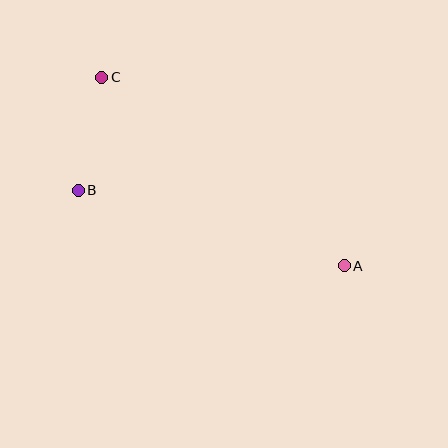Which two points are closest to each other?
Points B and C are closest to each other.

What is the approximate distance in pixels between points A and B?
The distance between A and B is approximately 276 pixels.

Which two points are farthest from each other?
Points A and C are farthest from each other.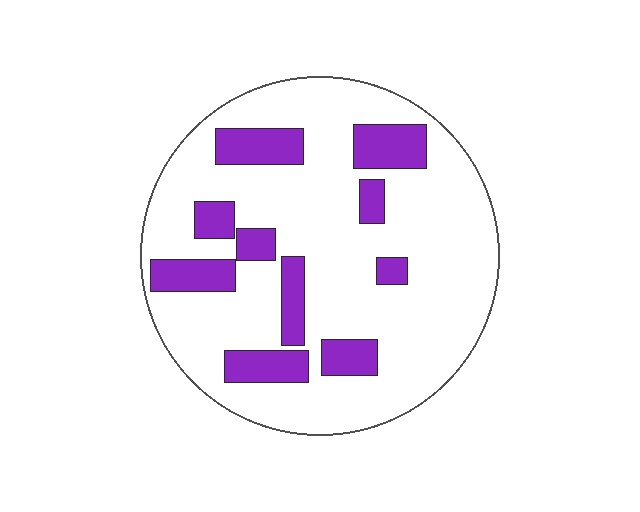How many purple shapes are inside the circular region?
10.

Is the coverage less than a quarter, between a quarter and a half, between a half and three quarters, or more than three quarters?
Less than a quarter.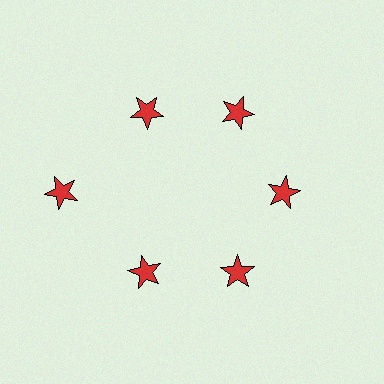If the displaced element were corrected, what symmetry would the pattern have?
It would have 6-fold rotational symmetry — the pattern would map onto itself every 60 degrees.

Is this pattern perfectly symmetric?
No. The 6 red stars are arranged in a ring, but one element near the 9 o'clock position is pushed outward from the center, breaking the 6-fold rotational symmetry.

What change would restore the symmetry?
The symmetry would be restored by moving it inward, back onto the ring so that all 6 stars sit at equal angles and equal distance from the center.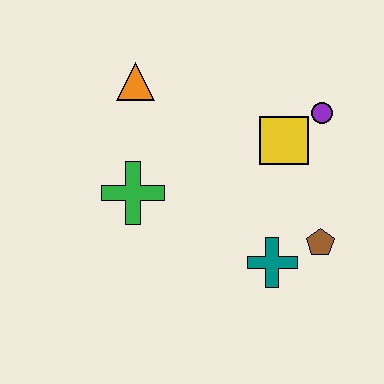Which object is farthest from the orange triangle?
The brown pentagon is farthest from the orange triangle.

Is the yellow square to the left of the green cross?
No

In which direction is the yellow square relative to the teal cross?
The yellow square is above the teal cross.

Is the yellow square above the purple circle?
No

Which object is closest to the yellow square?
The purple circle is closest to the yellow square.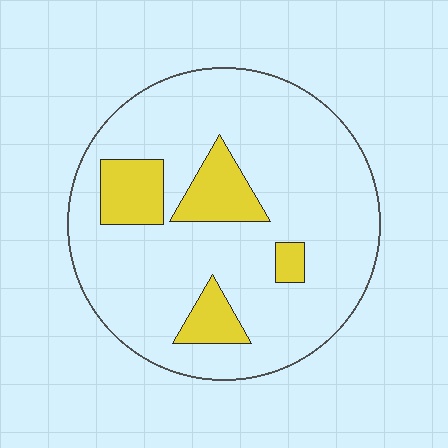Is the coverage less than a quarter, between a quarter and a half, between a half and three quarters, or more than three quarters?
Less than a quarter.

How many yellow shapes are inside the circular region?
4.